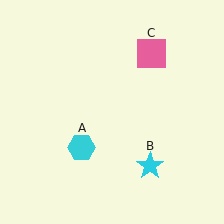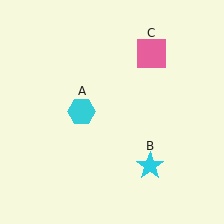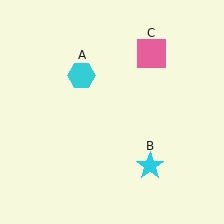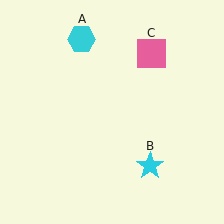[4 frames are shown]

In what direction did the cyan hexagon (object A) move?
The cyan hexagon (object A) moved up.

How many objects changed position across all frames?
1 object changed position: cyan hexagon (object A).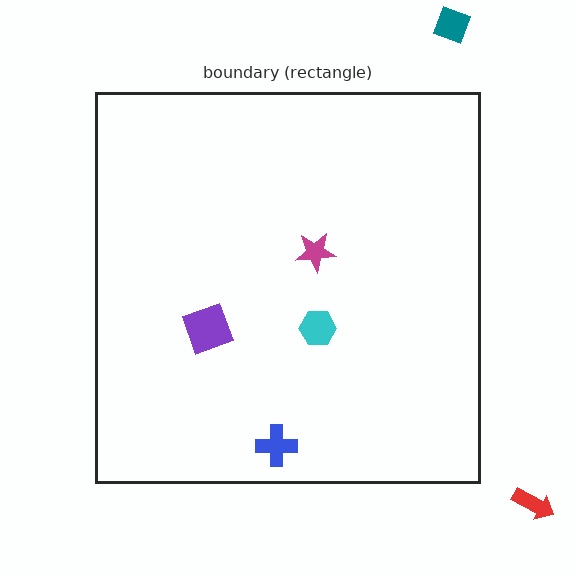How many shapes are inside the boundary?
4 inside, 2 outside.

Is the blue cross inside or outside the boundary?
Inside.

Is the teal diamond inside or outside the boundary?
Outside.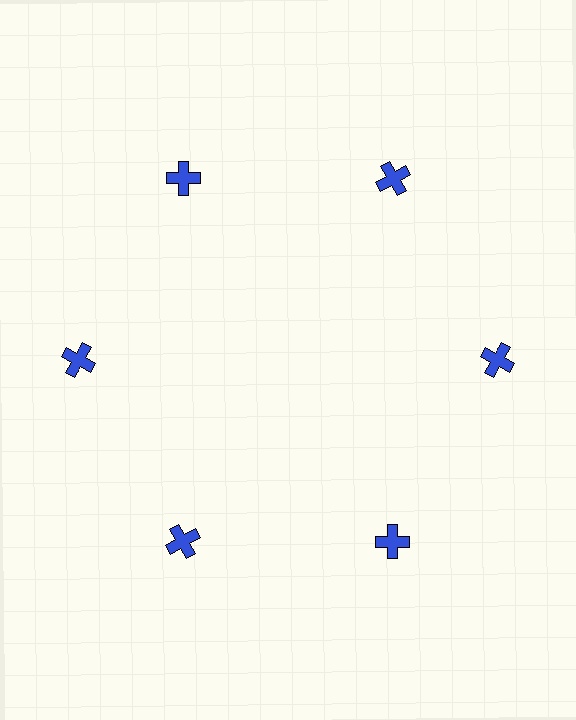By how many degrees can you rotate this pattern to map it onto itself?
The pattern maps onto itself every 60 degrees of rotation.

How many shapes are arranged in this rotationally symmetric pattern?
There are 6 shapes, arranged in 6 groups of 1.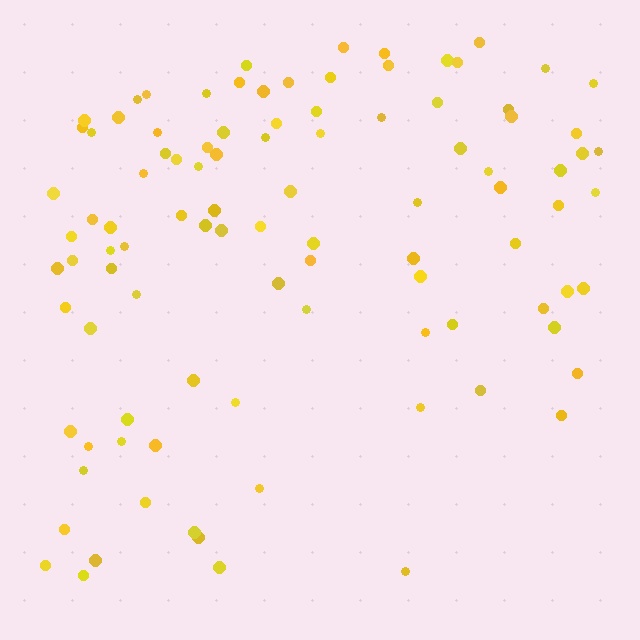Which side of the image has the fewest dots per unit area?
The bottom.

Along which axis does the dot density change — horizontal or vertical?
Vertical.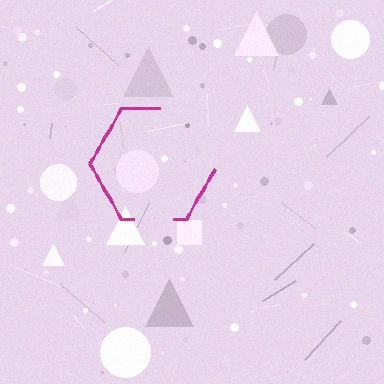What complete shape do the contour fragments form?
The contour fragments form a hexagon.